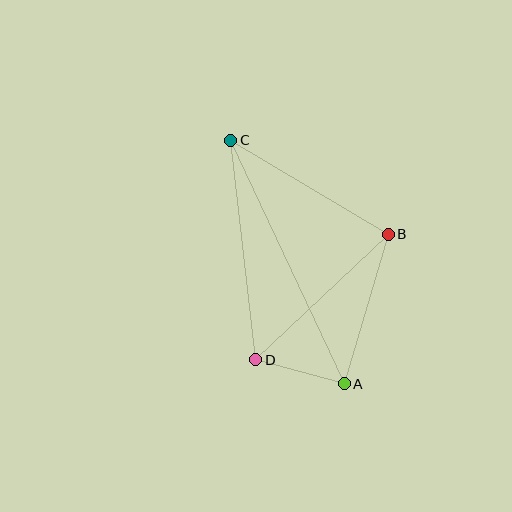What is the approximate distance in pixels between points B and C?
The distance between B and C is approximately 184 pixels.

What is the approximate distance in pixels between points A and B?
The distance between A and B is approximately 156 pixels.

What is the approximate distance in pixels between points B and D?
The distance between B and D is approximately 183 pixels.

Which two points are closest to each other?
Points A and D are closest to each other.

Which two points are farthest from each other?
Points A and C are farthest from each other.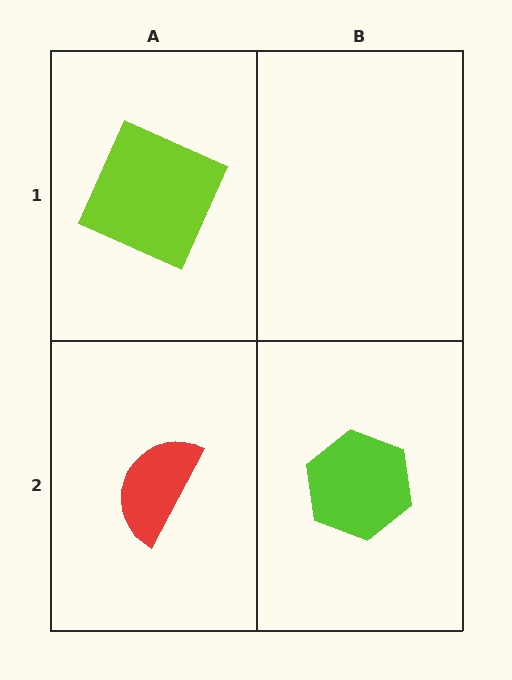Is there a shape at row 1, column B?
No, that cell is empty.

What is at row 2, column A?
A red semicircle.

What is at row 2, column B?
A lime hexagon.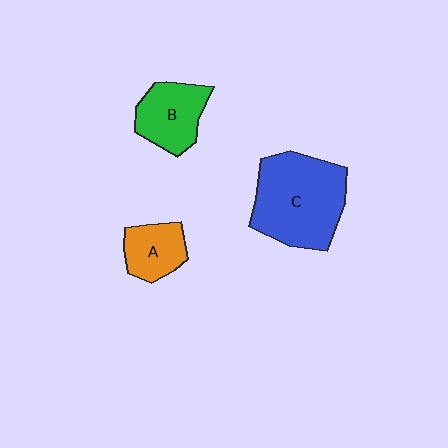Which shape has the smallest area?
Shape A (orange).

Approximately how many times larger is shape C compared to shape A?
Approximately 2.4 times.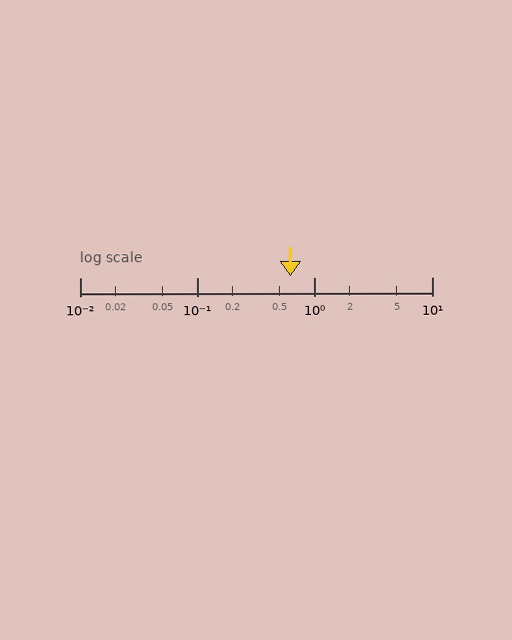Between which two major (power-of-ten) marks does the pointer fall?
The pointer is between 0.1 and 1.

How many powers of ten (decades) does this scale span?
The scale spans 3 decades, from 0.01 to 10.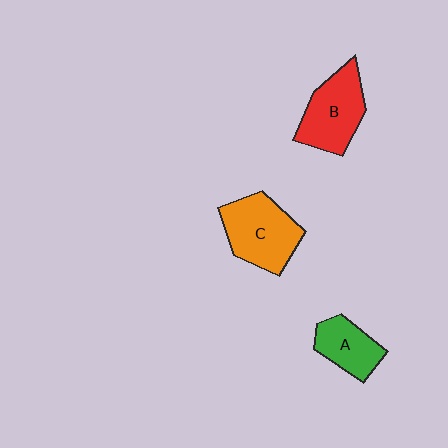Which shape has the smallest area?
Shape A (green).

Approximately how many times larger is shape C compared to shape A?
Approximately 1.6 times.